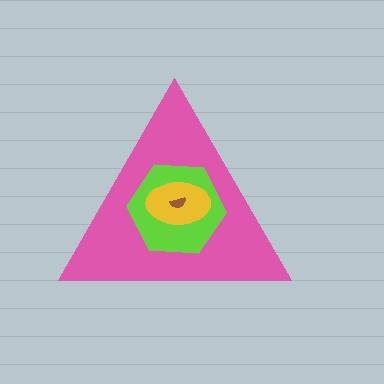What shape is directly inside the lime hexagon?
The yellow ellipse.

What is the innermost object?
The brown semicircle.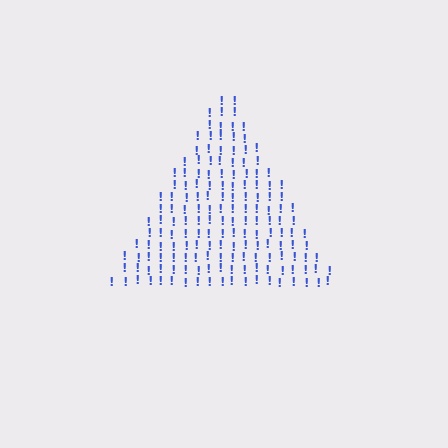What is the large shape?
The large shape is a triangle.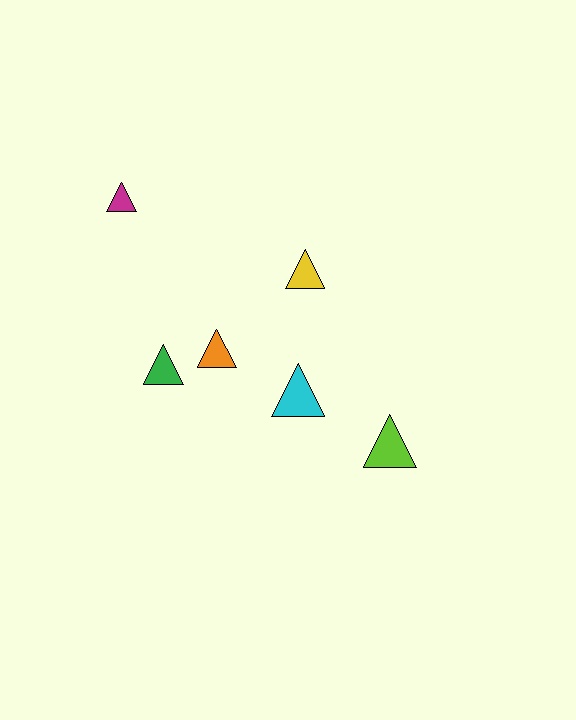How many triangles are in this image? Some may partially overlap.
There are 6 triangles.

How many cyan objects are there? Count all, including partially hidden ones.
There is 1 cyan object.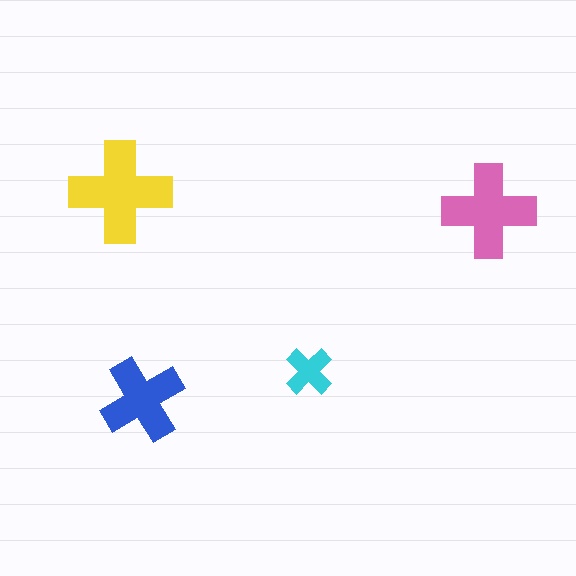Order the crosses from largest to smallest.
the yellow one, the pink one, the blue one, the cyan one.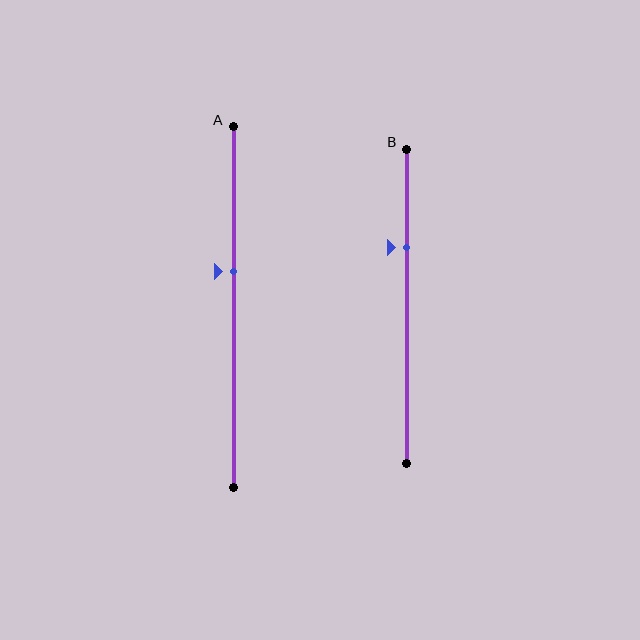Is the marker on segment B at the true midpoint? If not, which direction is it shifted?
No, the marker on segment B is shifted upward by about 19% of the segment length.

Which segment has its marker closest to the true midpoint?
Segment A has its marker closest to the true midpoint.